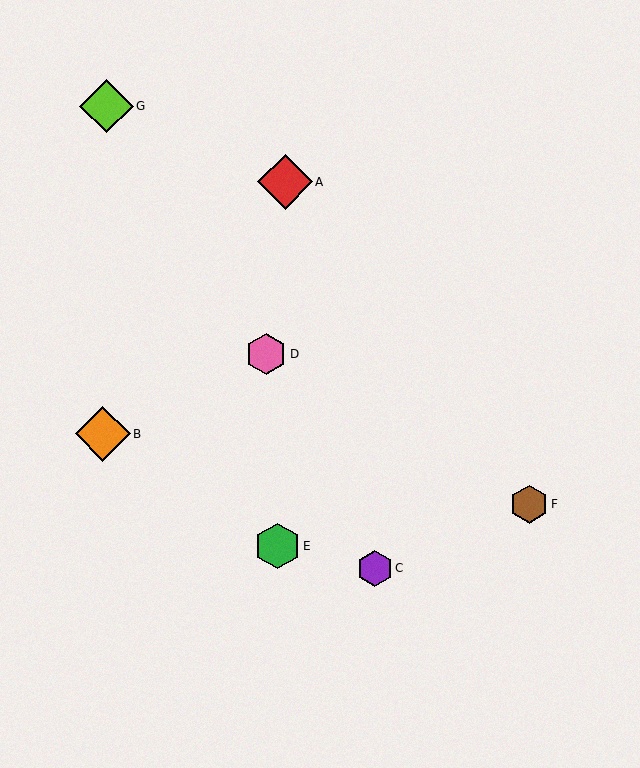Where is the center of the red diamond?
The center of the red diamond is at (285, 182).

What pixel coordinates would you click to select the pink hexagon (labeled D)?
Click at (266, 354) to select the pink hexagon D.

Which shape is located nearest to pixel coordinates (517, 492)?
The brown hexagon (labeled F) at (529, 504) is nearest to that location.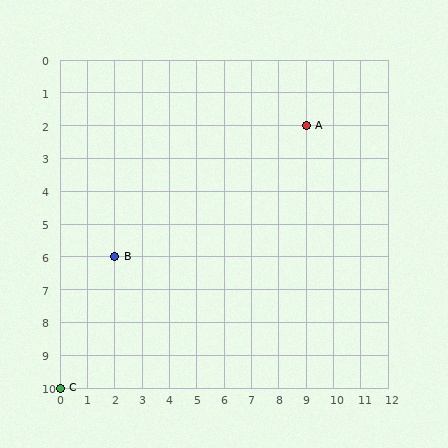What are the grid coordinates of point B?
Point B is at grid coordinates (2, 6).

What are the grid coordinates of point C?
Point C is at grid coordinates (0, 10).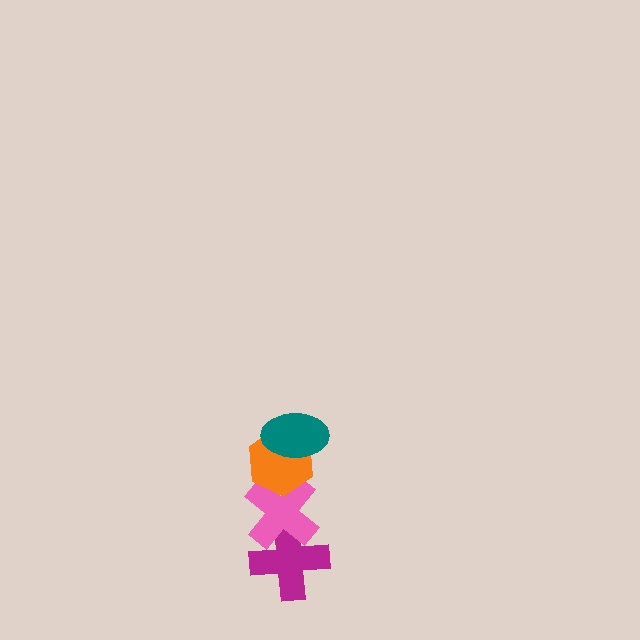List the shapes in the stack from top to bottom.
From top to bottom: the teal ellipse, the orange hexagon, the pink cross, the magenta cross.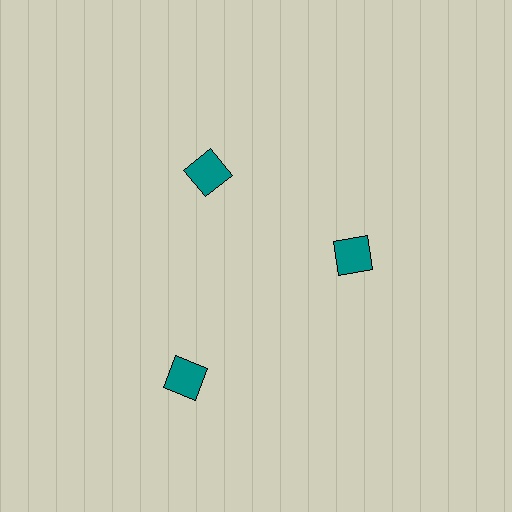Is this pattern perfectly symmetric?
No. The 3 teal diamonds are arranged in a ring, but one element near the 7 o'clock position is pushed outward from the center, breaking the 3-fold rotational symmetry.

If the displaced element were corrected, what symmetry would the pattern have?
It would have 3-fold rotational symmetry — the pattern would map onto itself every 120 degrees.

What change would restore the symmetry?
The symmetry would be restored by moving it inward, back onto the ring so that all 3 diamonds sit at equal angles and equal distance from the center.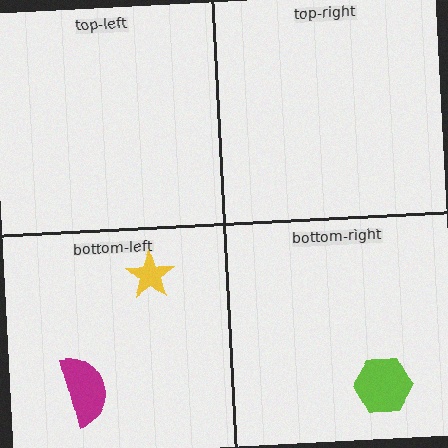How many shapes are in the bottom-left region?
2.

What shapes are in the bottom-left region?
The magenta semicircle, the yellow star.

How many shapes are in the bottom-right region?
1.